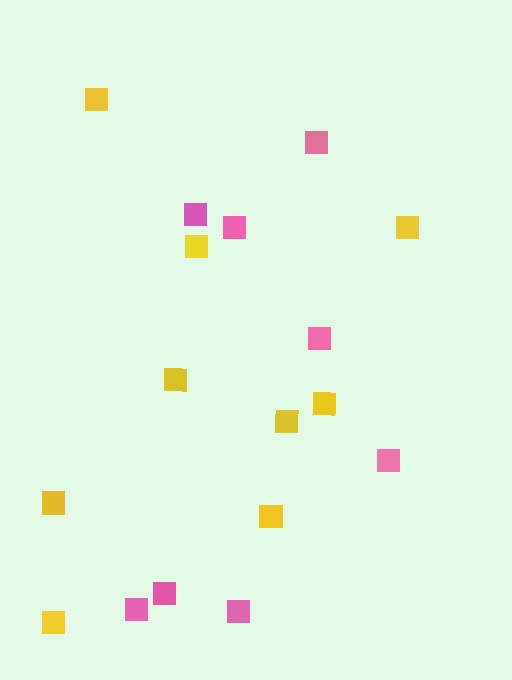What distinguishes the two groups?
There are 2 groups: one group of yellow squares (9) and one group of pink squares (8).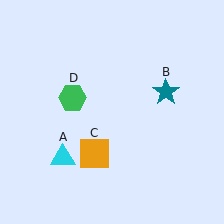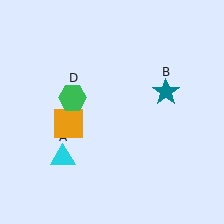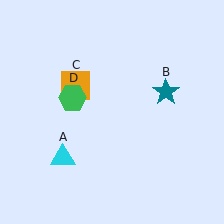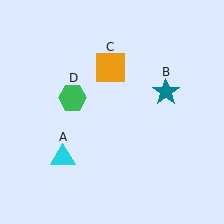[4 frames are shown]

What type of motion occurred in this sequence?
The orange square (object C) rotated clockwise around the center of the scene.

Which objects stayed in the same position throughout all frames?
Cyan triangle (object A) and teal star (object B) and green hexagon (object D) remained stationary.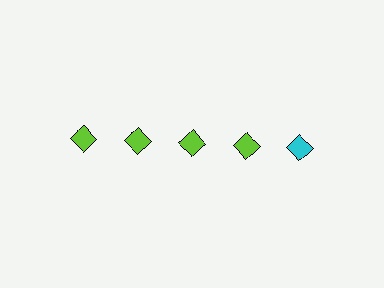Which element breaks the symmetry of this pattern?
The cyan diamond in the top row, rightmost column breaks the symmetry. All other shapes are lime diamonds.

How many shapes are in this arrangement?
There are 5 shapes arranged in a grid pattern.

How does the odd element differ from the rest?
It has a different color: cyan instead of lime.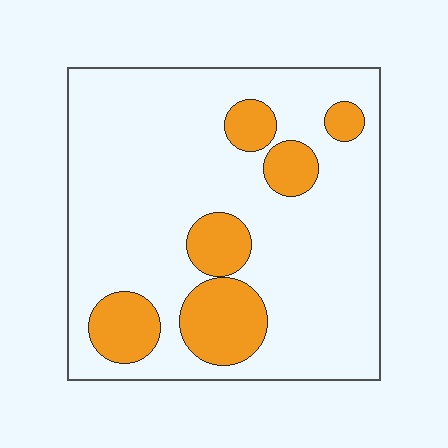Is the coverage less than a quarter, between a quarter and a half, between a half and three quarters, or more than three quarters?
Less than a quarter.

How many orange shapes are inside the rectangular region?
6.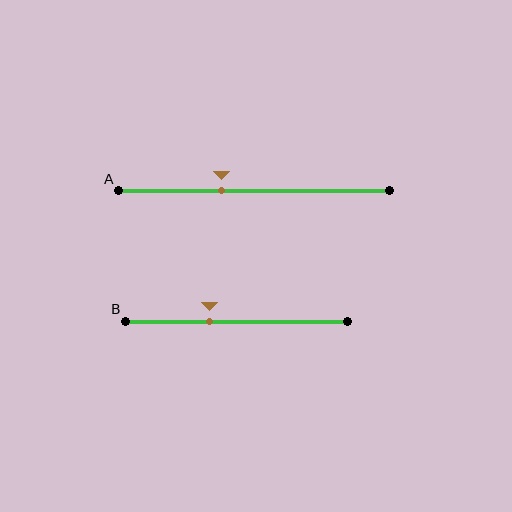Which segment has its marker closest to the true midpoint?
Segment A has its marker closest to the true midpoint.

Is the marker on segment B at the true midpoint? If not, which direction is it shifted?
No, the marker on segment B is shifted to the left by about 12% of the segment length.